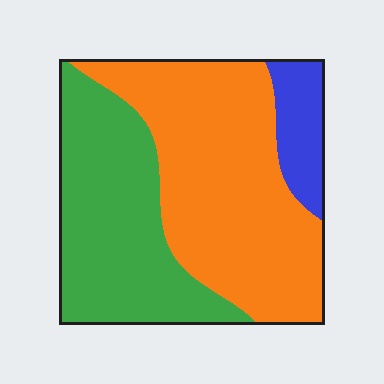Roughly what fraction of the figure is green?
Green covers roughly 40% of the figure.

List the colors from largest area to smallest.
From largest to smallest: orange, green, blue.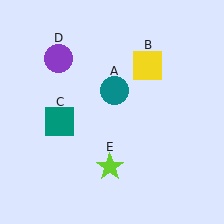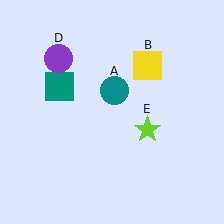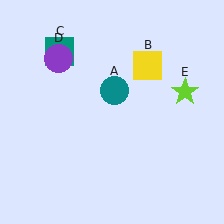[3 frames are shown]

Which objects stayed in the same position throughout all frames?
Teal circle (object A) and yellow square (object B) and purple circle (object D) remained stationary.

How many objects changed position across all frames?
2 objects changed position: teal square (object C), lime star (object E).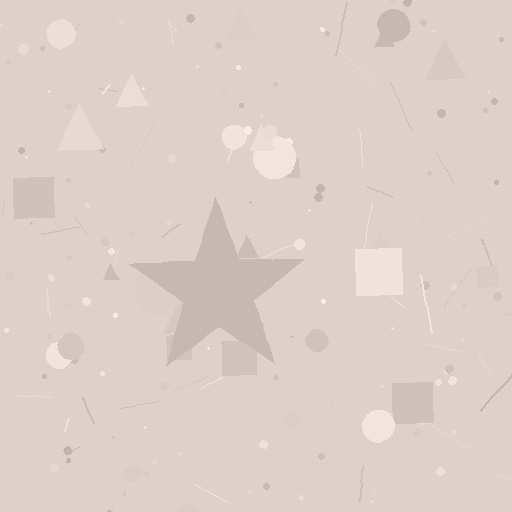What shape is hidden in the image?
A star is hidden in the image.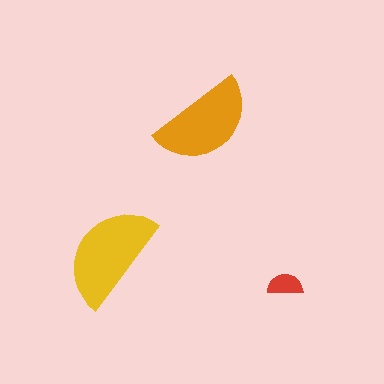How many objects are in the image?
There are 3 objects in the image.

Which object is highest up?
The orange semicircle is topmost.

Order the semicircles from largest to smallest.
the yellow one, the orange one, the red one.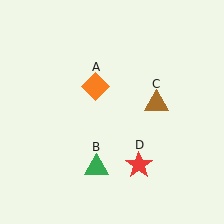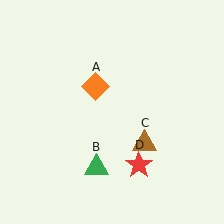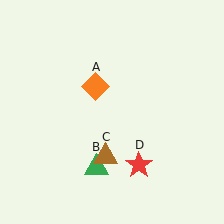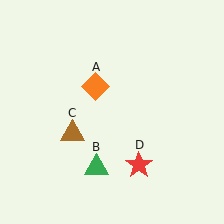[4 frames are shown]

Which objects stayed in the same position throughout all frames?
Orange diamond (object A) and green triangle (object B) and red star (object D) remained stationary.